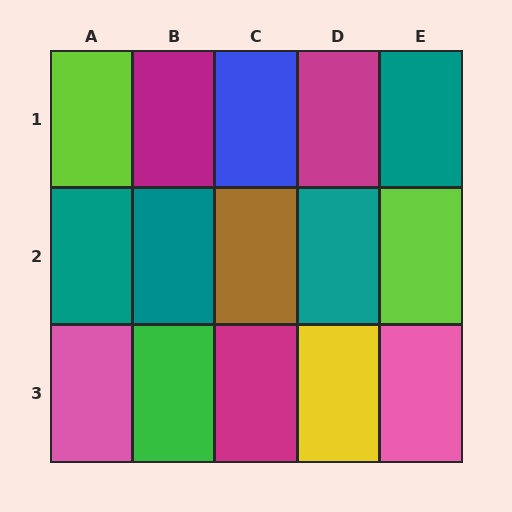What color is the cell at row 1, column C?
Blue.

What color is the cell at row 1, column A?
Lime.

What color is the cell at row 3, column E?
Pink.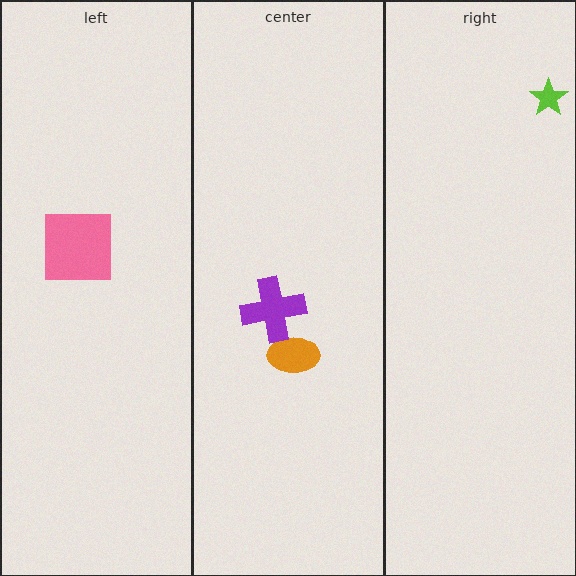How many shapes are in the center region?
2.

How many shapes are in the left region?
1.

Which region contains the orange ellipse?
The center region.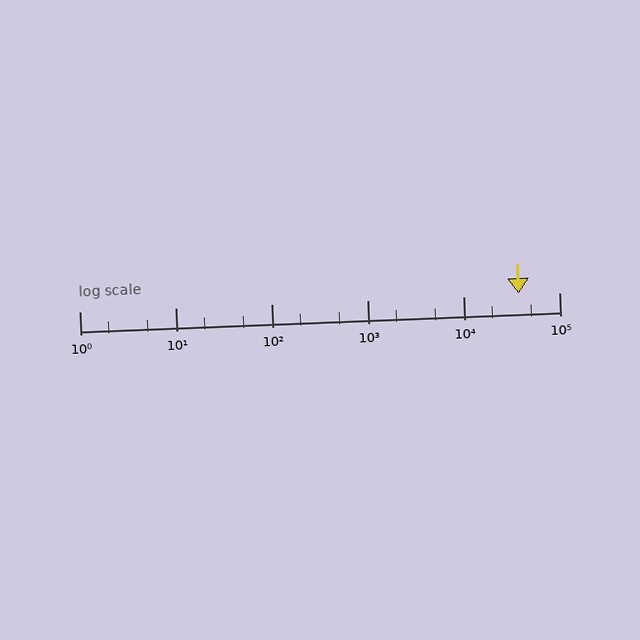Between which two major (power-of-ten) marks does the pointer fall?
The pointer is between 10000 and 100000.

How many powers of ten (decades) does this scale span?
The scale spans 5 decades, from 1 to 100000.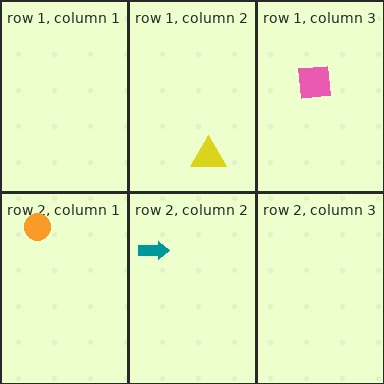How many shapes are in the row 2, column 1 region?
1.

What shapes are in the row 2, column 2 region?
The teal arrow.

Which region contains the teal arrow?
The row 2, column 2 region.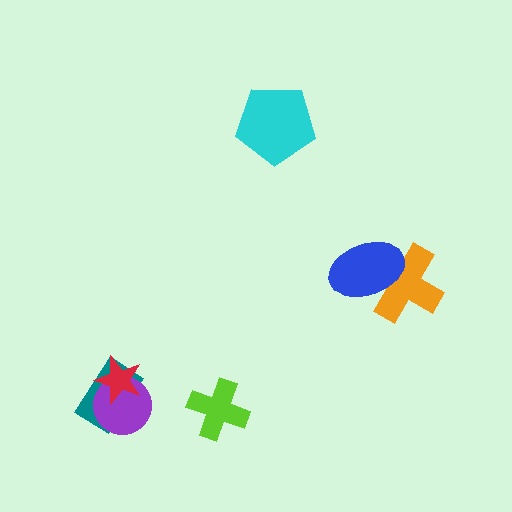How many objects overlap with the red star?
2 objects overlap with the red star.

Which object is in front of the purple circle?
The red star is in front of the purple circle.